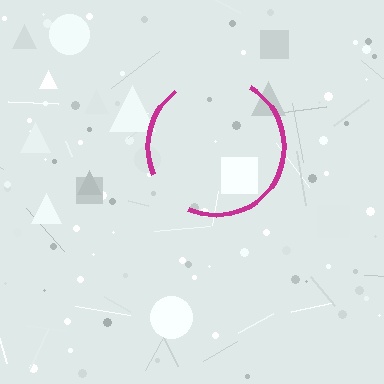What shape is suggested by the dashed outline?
The dashed outline suggests a circle.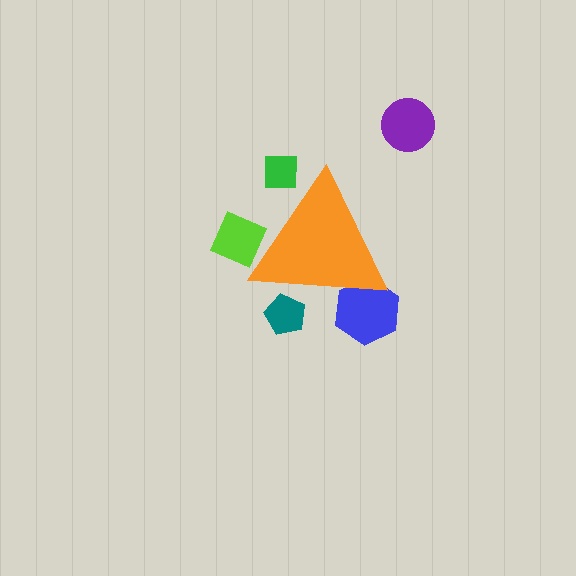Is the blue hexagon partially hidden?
Yes, the blue hexagon is partially hidden behind the orange triangle.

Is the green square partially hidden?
Yes, the green square is partially hidden behind the orange triangle.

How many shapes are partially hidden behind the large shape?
5 shapes are partially hidden.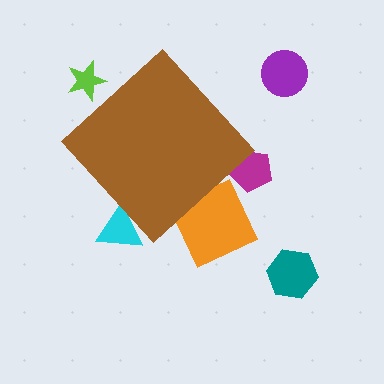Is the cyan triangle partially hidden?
Yes, the cyan triangle is partially hidden behind the brown diamond.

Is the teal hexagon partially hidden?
No, the teal hexagon is fully visible.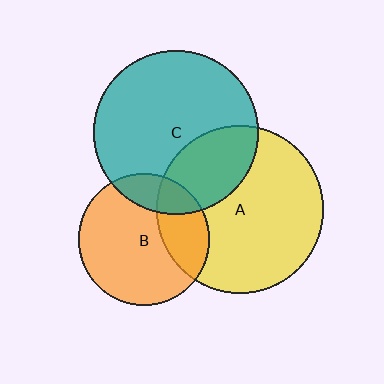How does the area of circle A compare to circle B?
Approximately 1.6 times.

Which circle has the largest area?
Circle A (yellow).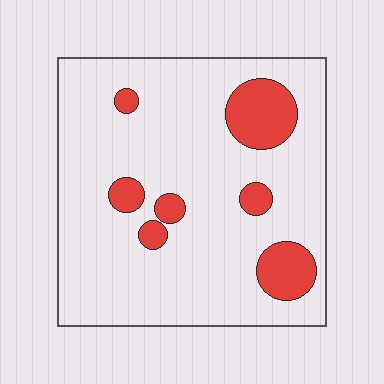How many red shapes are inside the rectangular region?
7.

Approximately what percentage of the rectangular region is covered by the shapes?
Approximately 15%.